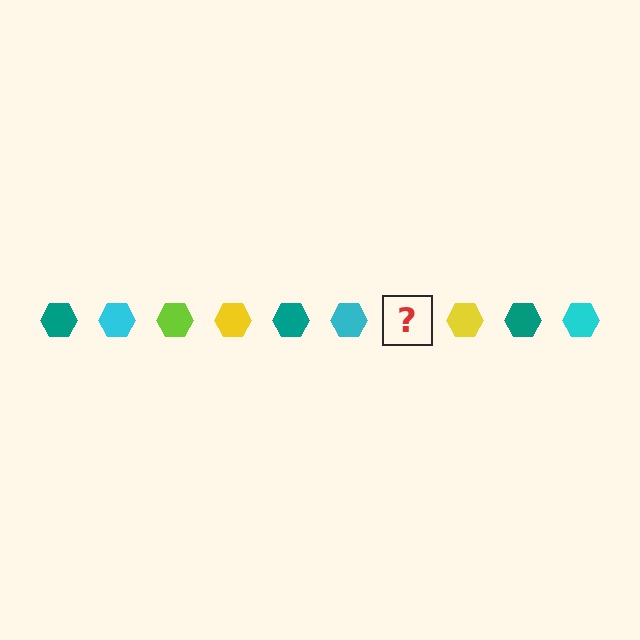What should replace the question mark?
The question mark should be replaced with a lime hexagon.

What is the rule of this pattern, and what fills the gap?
The rule is that the pattern cycles through teal, cyan, lime, yellow hexagons. The gap should be filled with a lime hexagon.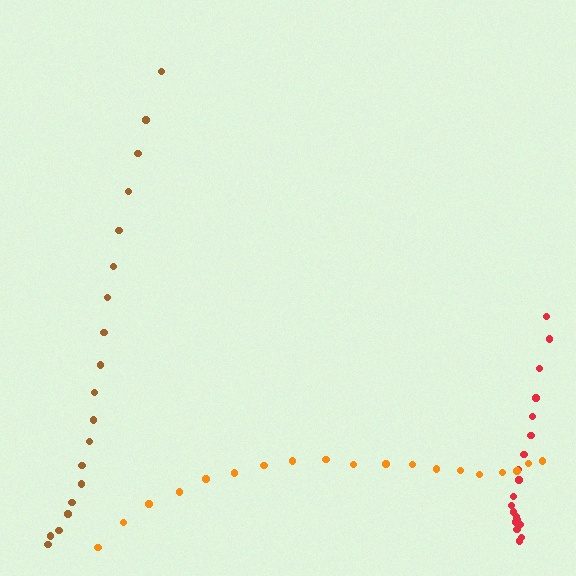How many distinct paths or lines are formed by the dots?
There are 3 distinct paths.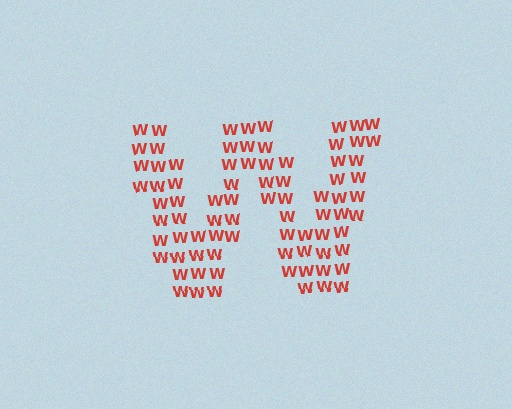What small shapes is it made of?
It is made of small letter W's.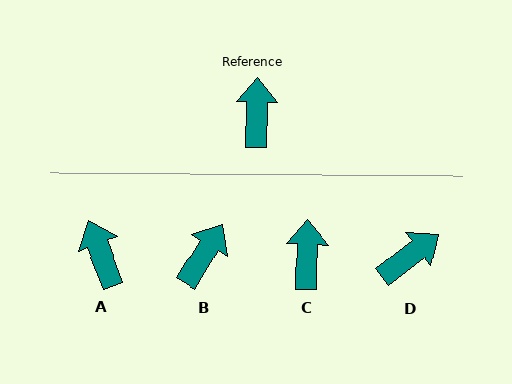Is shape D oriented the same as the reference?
No, it is off by about 52 degrees.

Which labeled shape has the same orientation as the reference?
C.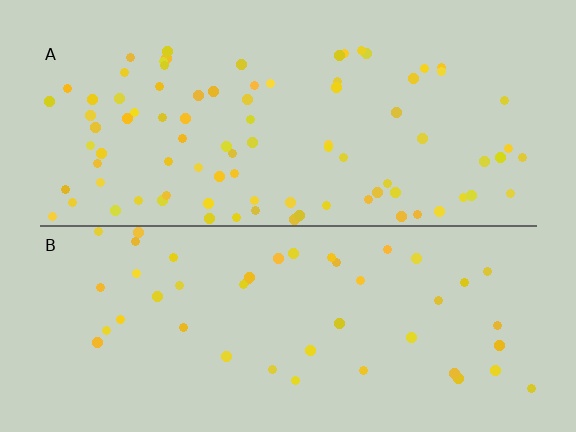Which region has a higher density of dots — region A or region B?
A (the top).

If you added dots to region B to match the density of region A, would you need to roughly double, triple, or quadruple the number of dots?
Approximately double.